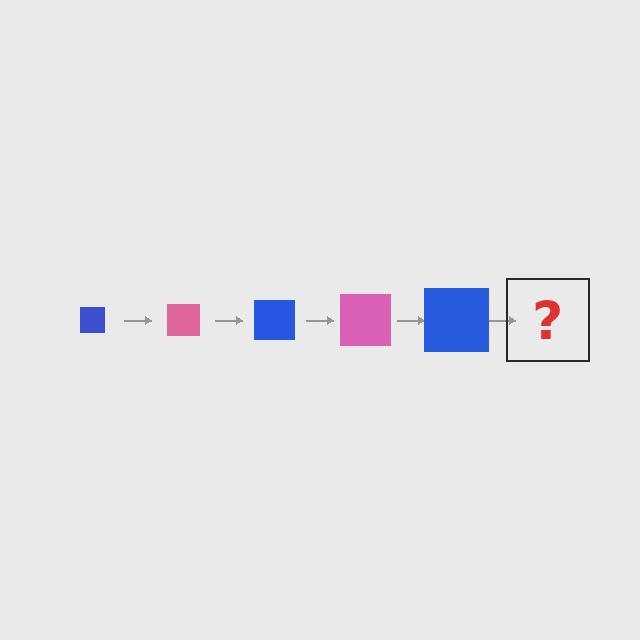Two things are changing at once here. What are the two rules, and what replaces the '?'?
The two rules are that the square grows larger each step and the color cycles through blue and pink. The '?' should be a pink square, larger than the previous one.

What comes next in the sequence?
The next element should be a pink square, larger than the previous one.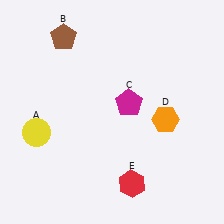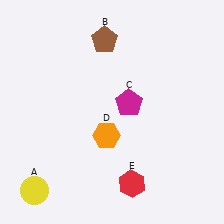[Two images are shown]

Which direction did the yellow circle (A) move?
The yellow circle (A) moved down.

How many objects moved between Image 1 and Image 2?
3 objects moved between the two images.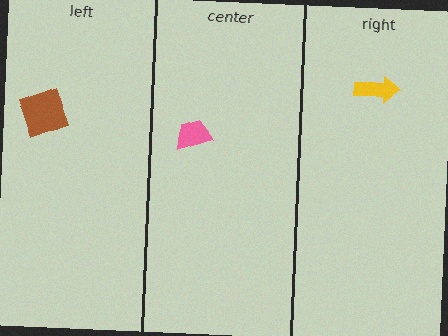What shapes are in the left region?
The brown square.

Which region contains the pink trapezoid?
The center region.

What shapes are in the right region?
The yellow arrow.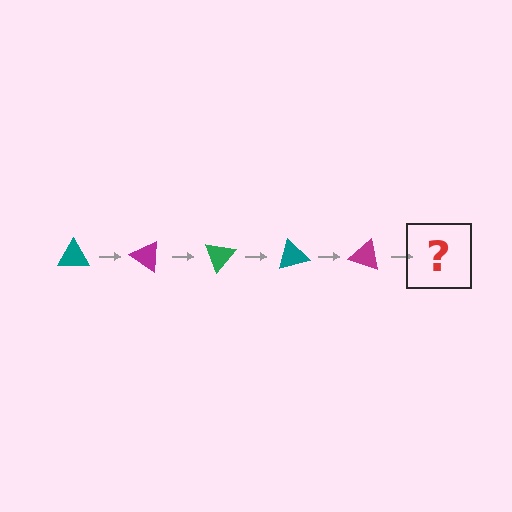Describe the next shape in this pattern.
It should be a green triangle, rotated 175 degrees from the start.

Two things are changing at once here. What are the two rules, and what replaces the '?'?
The two rules are that it rotates 35 degrees each step and the color cycles through teal, magenta, and green. The '?' should be a green triangle, rotated 175 degrees from the start.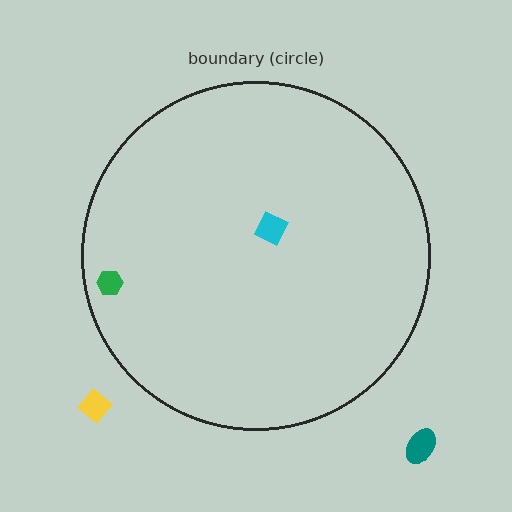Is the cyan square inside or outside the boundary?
Inside.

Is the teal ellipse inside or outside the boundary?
Outside.